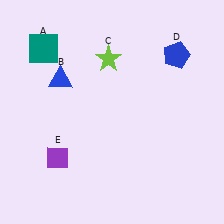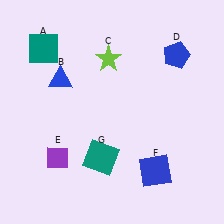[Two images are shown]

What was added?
A blue square (F), a teal square (G) were added in Image 2.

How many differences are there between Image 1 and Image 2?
There are 2 differences between the two images.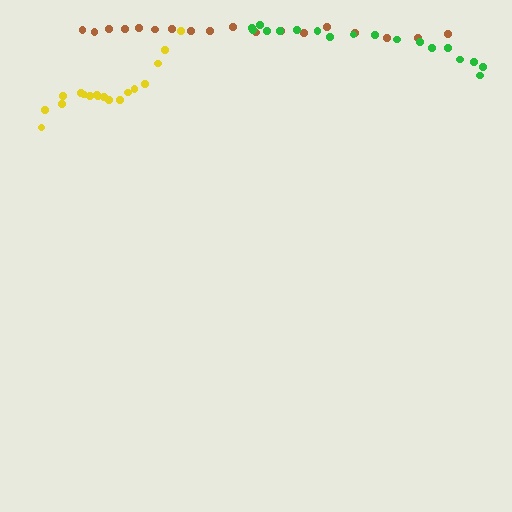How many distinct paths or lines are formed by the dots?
There are 3 distinct paths.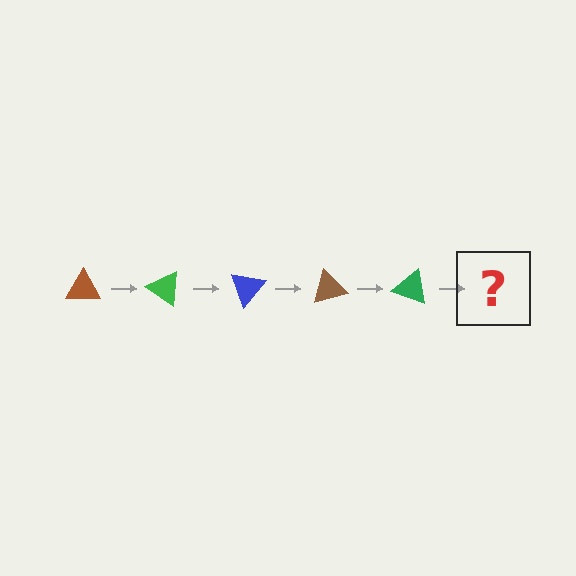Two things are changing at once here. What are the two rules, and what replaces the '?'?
The two rules are that it rotates 35 degrees each step and the color cycles through brown, green, and blue. The '?' should be a blue triangle, rotated 175 degrees from the start.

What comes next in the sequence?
The next element should be a blue triangle, rotated 175 degrees from the start.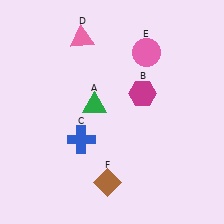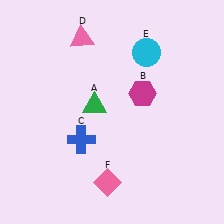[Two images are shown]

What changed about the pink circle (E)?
In Image 1, E is pink. In Image 2, it changed to cyan.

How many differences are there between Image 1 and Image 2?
There are 2 differences between the two images.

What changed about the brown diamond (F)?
In Image 1, F is brown. In Image 2, it changed to pink.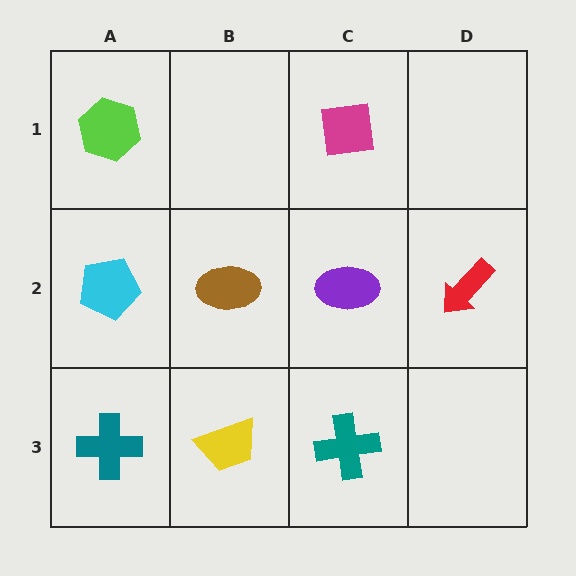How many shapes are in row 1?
2 shapes.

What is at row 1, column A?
A lime hexagon.